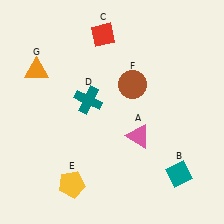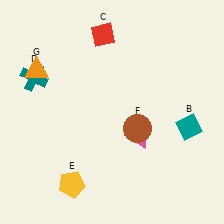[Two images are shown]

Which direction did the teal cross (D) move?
The teal cross (D) moved left.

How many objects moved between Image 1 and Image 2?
3 objects moved between the two images.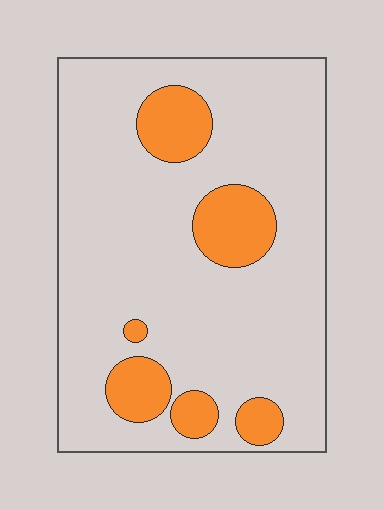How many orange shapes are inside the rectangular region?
6.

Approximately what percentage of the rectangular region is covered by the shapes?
Approximately 15%.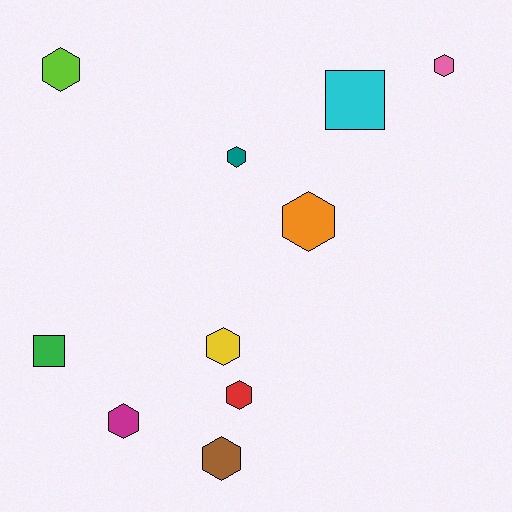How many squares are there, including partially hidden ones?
There are 2 squares.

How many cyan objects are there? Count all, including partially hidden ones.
There is 1 cyan object.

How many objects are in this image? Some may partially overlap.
There are 10 objects.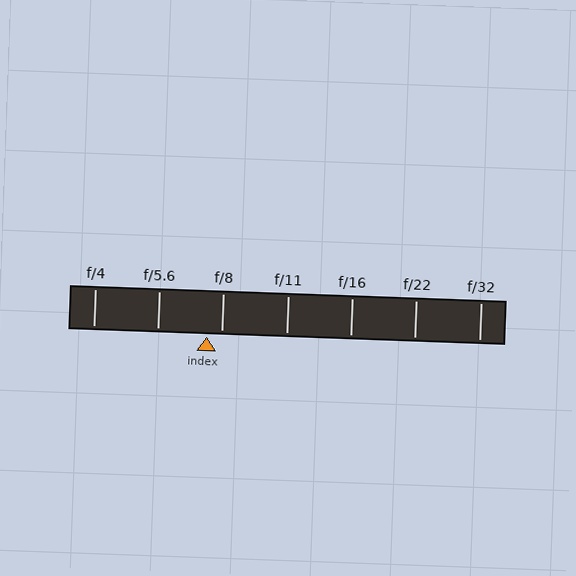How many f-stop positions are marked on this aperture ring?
There are 7 f-stop positions marked.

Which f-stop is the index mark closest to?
The index mark is closest to f/8.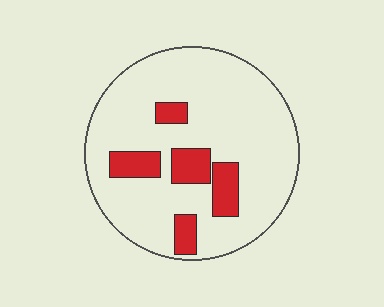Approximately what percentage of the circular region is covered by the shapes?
Approximately 15%.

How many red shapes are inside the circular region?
5.